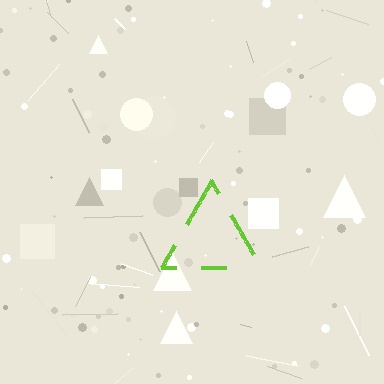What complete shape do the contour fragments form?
The contour fragments form a triangle.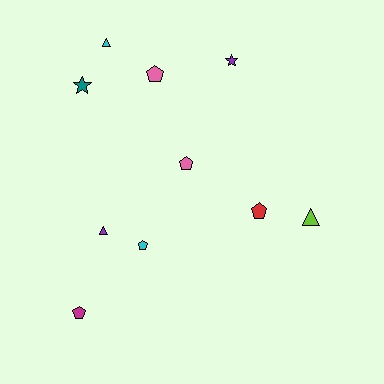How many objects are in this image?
There are 10 objects.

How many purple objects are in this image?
There are 2 purple objects.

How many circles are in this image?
There are no circles.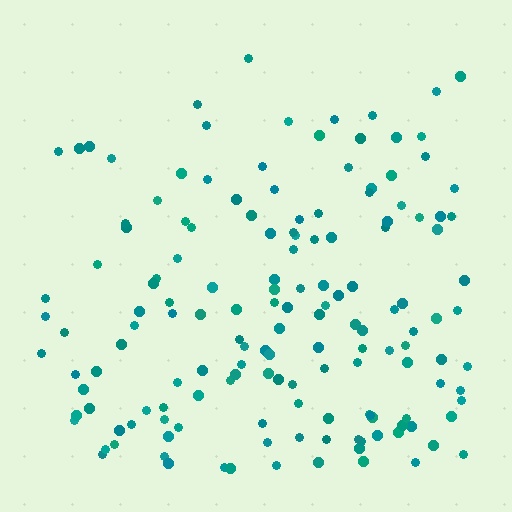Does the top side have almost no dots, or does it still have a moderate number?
Still a moderate number, just noticeably fewer than the bottom.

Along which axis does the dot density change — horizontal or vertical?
Vertical.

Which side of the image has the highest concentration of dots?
The bottom.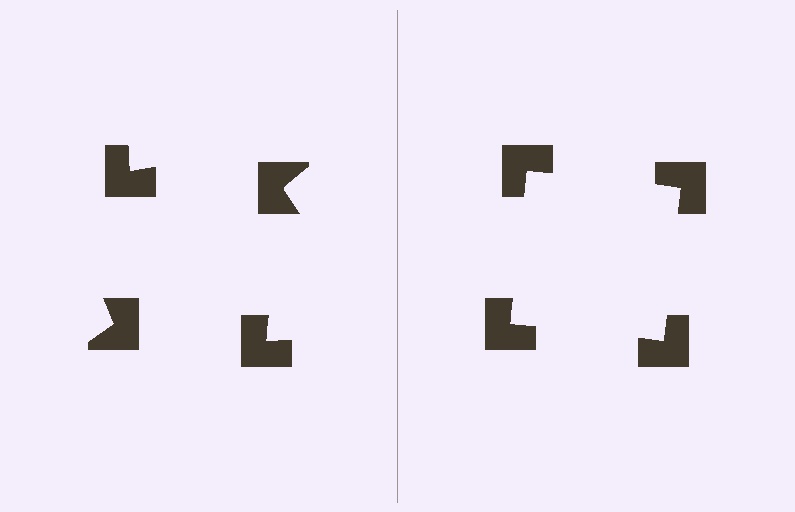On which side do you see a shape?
An illusory square appears on the right side. On the left side the wedge cuts are rotated, so no coherent shape forms.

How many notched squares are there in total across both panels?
8 — 4 on each side.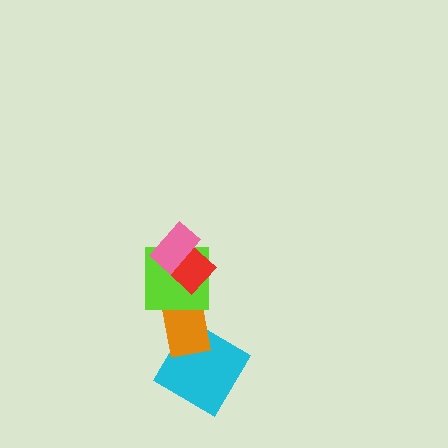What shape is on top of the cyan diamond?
The orange rectangle is on top of the cyan diamond.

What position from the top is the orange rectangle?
The orange rectangle is 4th from the top.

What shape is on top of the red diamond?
The pink rectangle is on top of the red diamond.